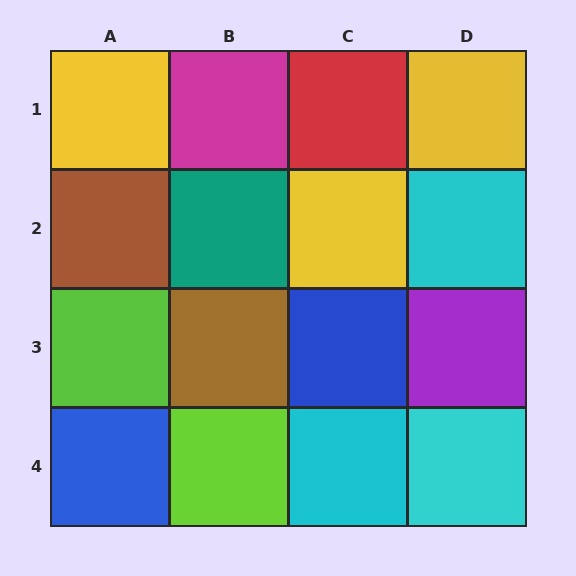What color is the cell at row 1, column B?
Magenta.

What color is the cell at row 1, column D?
Yellow.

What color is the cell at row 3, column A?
Lime.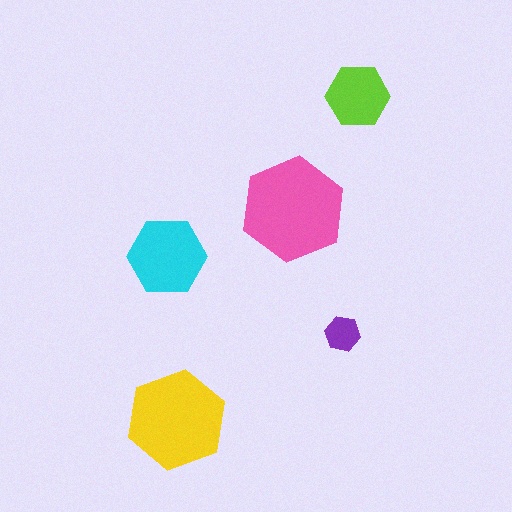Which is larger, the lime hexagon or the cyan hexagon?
The cyan one.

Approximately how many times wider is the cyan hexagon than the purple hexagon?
About 2 times wider.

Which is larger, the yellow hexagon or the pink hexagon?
The pink one.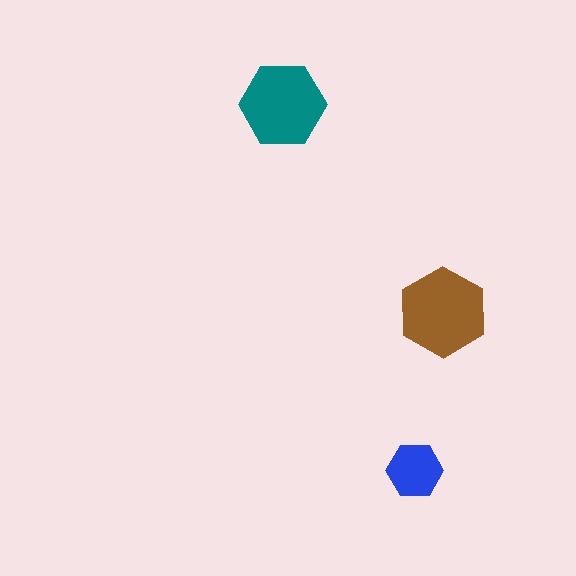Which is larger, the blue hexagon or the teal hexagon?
The teal one.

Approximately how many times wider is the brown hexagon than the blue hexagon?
About 1.5 times wider.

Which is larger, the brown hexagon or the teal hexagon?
The brown one.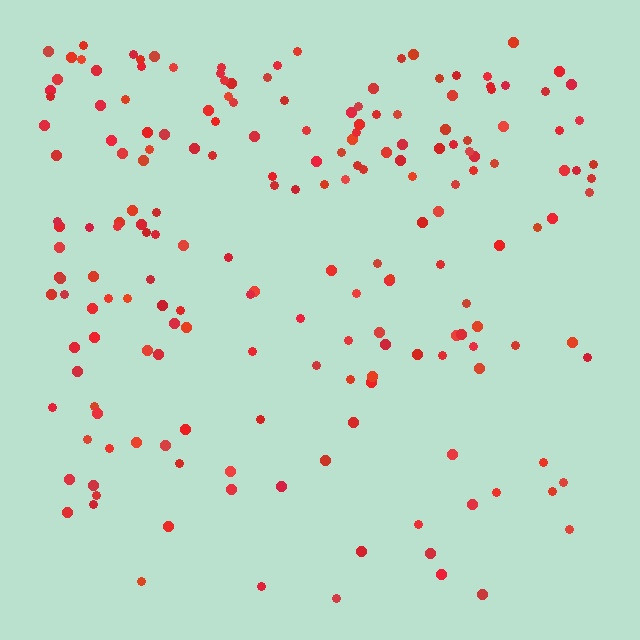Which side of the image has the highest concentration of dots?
The top.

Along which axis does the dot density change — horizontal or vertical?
Vertical.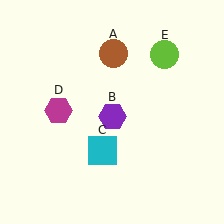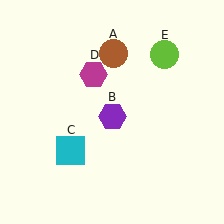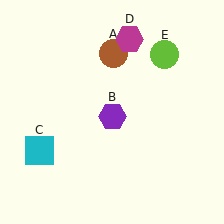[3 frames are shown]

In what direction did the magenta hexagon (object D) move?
The magenta hexagon (object D) moved up and to the right.